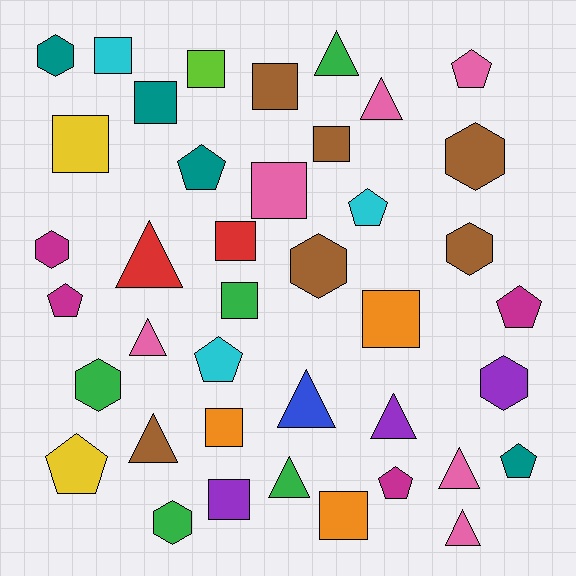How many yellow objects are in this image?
There are 2 yellow objects.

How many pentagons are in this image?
There are 9 pentagons.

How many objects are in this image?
There are 40 objects.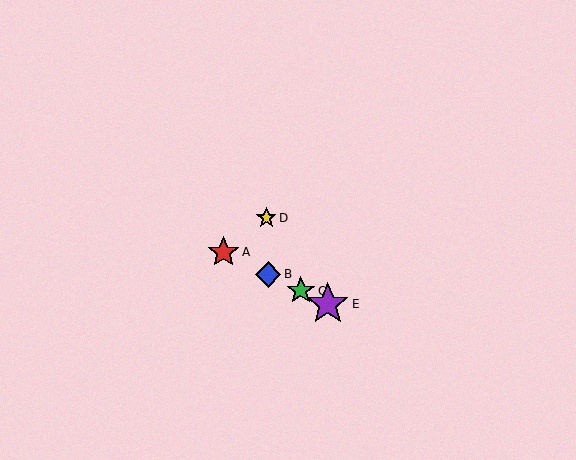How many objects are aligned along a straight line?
4 objects (A, B, C, E) are aligned along a straight line.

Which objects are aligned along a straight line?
Objects A, B, C, E are aligned along a straight line.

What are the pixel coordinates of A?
Object A is at (223, 252).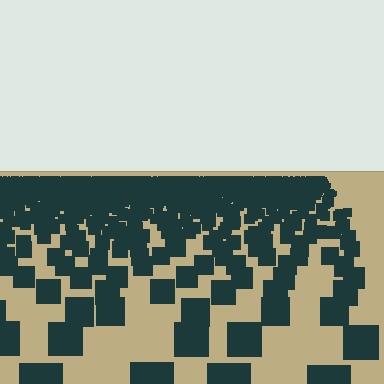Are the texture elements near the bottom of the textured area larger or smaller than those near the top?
Larger. Near the bottom, elements are closer to the viewer and appear at a bigger on-screen size.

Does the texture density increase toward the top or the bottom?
Density increases toward the top.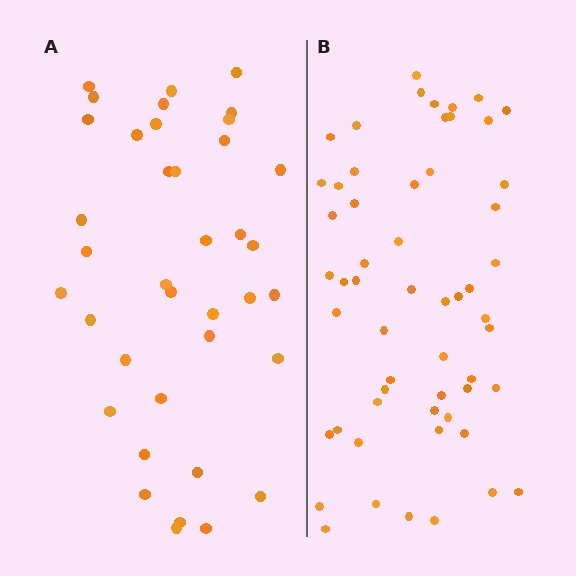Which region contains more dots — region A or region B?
Region B (the right region) has more dots.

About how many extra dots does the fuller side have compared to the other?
Region B has approximately 20 more dots than region A.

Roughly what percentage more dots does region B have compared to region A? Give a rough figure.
About 45% more.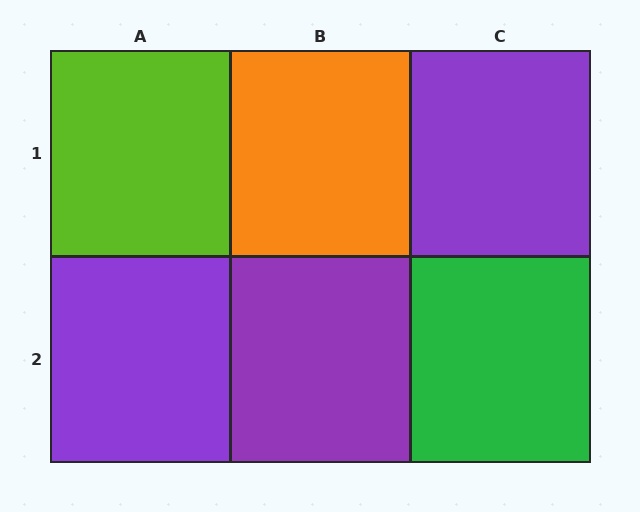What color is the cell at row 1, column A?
Lime.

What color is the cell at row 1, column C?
Purple.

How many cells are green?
1 cell is green.